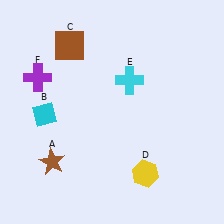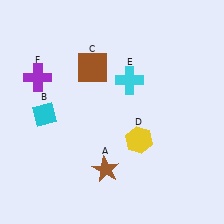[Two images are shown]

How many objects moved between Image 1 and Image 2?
3 objects moved between the two images.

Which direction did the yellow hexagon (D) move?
The yellow hexagon (D) moved up.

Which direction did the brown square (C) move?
The brown square (C) moved right.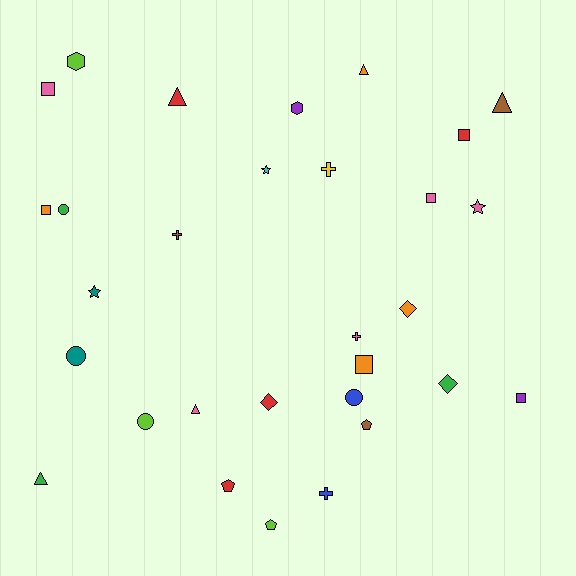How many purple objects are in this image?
There are 2 purple objects.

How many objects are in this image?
There are 30 objects.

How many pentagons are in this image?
There are 3 pentagons.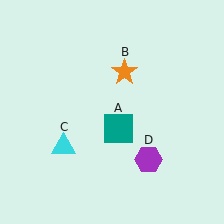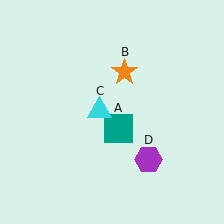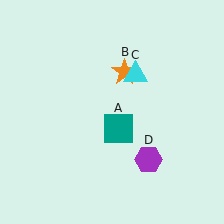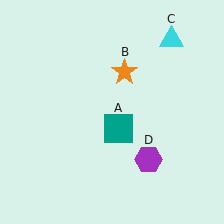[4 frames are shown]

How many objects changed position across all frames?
1 object changed position: cyan triangle (object C).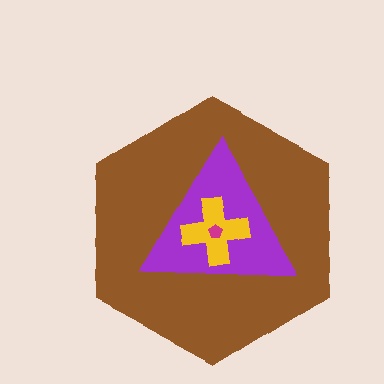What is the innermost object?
The magenta pentagon.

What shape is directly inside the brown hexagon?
The purple triangle.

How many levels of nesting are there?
4.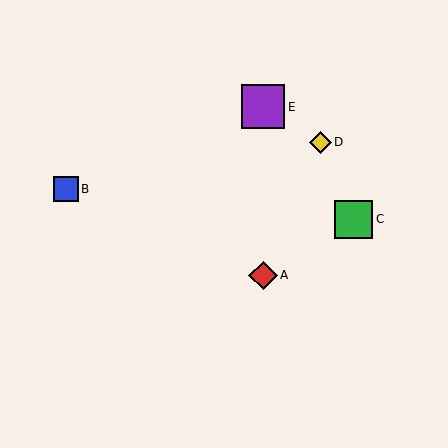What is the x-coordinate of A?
Object A is at x≈263.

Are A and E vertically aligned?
Yes, both are at x≈263.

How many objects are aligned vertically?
2 objects (A, E) are aligned vertically.